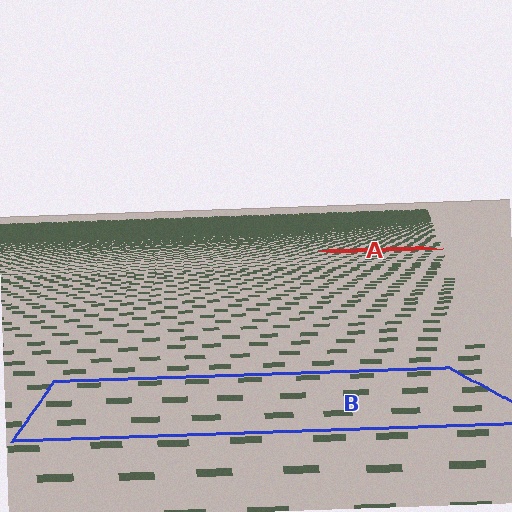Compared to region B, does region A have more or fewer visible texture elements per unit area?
Region A has more texture elements per unit area — they are packed more densely because it is farther away.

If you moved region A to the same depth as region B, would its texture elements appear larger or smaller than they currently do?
They would appear larger. At a closer depth, the same texture elements are projected at a bigger on-screen size.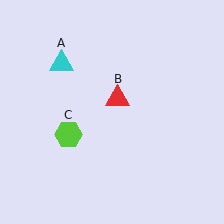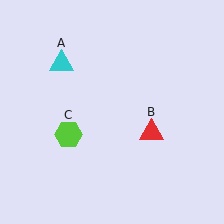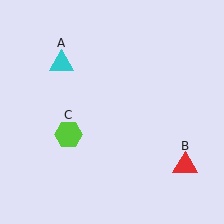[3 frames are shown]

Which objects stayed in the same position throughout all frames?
Cyan triangle (object A) and lime hexagon (object C) remained stationary.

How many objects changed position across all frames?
1 object changed position: red triangle (object B).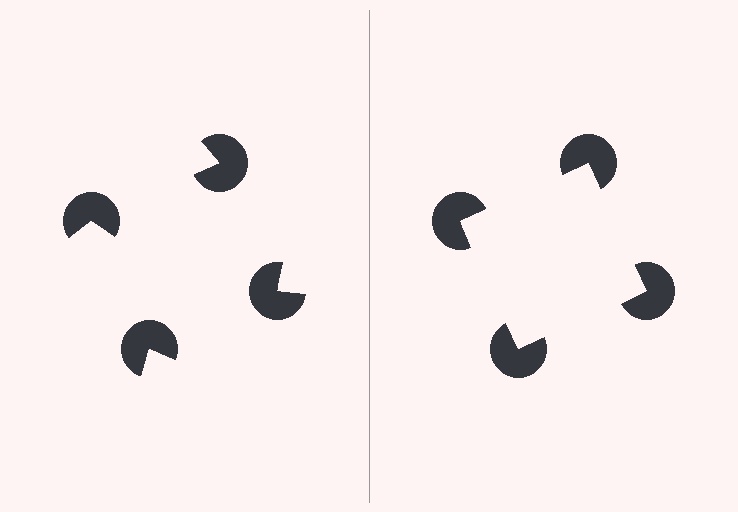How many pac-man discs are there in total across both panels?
8 — 4 on each side.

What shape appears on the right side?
An illusory square.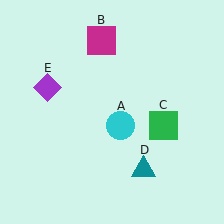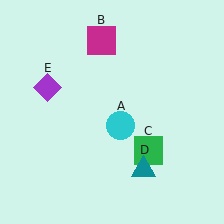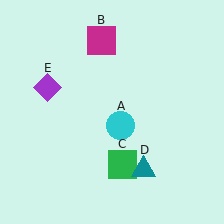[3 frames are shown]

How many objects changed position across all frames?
1 object changed position: green square (object C).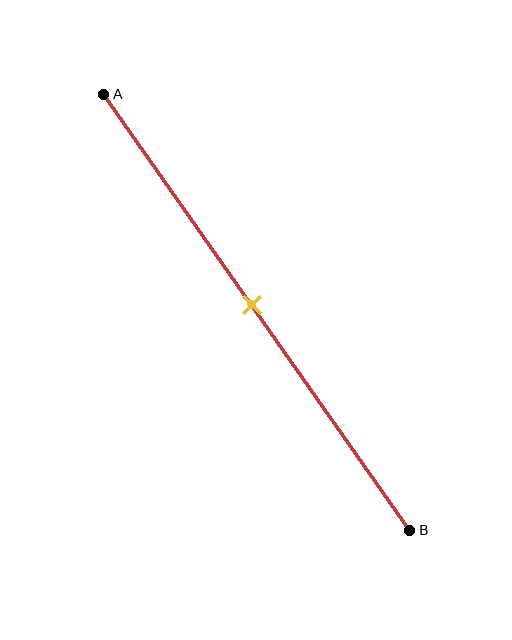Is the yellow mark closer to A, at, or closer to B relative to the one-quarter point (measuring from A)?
The yellow mark is closer to point B than the one-quarter point of segment AB.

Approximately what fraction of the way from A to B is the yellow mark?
The yellow mark is approximately 50% of the way from A to B.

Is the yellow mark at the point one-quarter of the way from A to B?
No, the mark is at about 50% from A, not at the 25% one-quarter point.